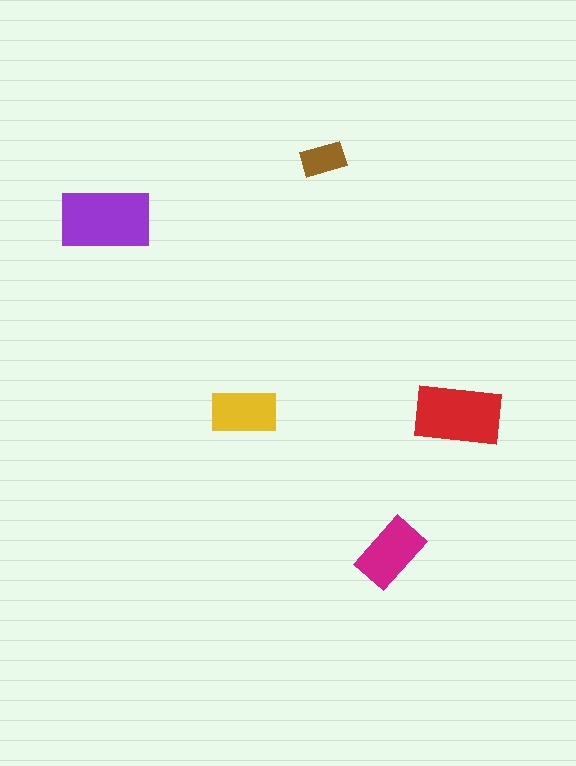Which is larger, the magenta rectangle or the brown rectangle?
The magenta one.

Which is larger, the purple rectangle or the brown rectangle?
The purple one.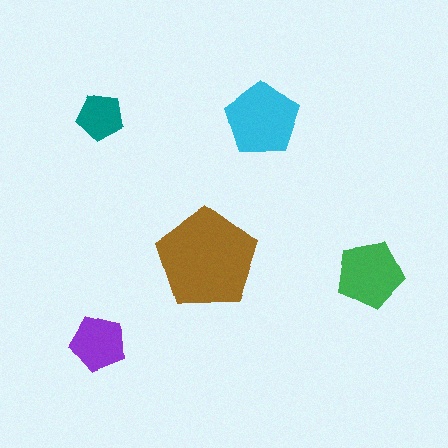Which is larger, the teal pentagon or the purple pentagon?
The purple one.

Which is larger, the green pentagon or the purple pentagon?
The green one.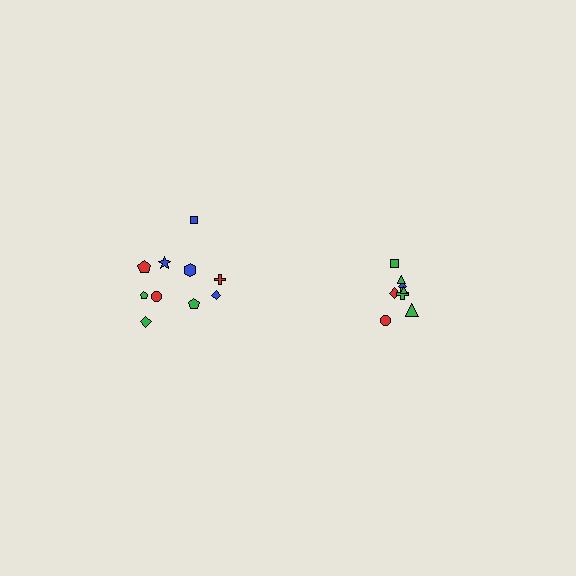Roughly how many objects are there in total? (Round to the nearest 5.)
Roughly 20 objects in total.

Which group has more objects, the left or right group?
The left group.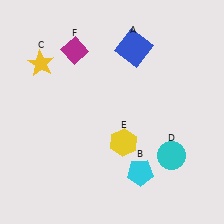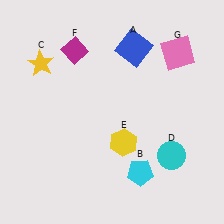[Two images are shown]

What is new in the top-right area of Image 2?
A pink square (G) was added in the top-right area of Image 2.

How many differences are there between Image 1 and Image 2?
There is 1 difference between the two images.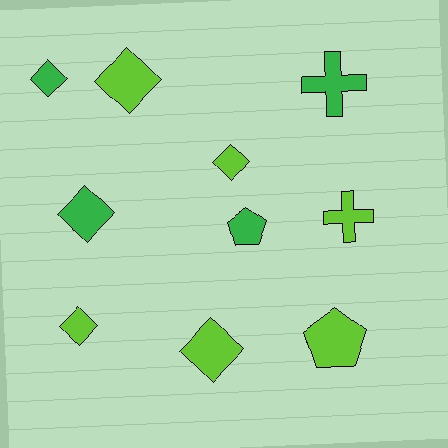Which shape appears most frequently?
Diamond, with 6 objects.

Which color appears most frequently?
Lime, with 6 objects.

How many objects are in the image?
There are 10 objects.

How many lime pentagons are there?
There is 1 lime pentagon.